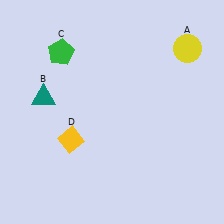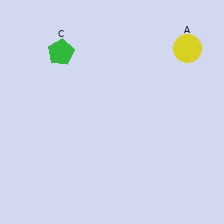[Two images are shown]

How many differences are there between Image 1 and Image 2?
There are 2 differences between the two images.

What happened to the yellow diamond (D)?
The yellow diamond (D) was removed in Image 2. It was in the bottom-left area of Image 1.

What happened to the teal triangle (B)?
The teal triangle (B) was removed in Image 2. It was in the top-left area of Image 1.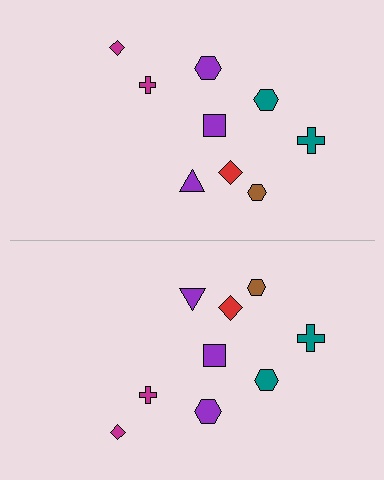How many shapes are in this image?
There are 18 shapes in this image.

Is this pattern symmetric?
Yes, this pattern has bilateral (reflection) symmetry.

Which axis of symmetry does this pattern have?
The pattern has a horizontal axis of symmetry running through the center of the image.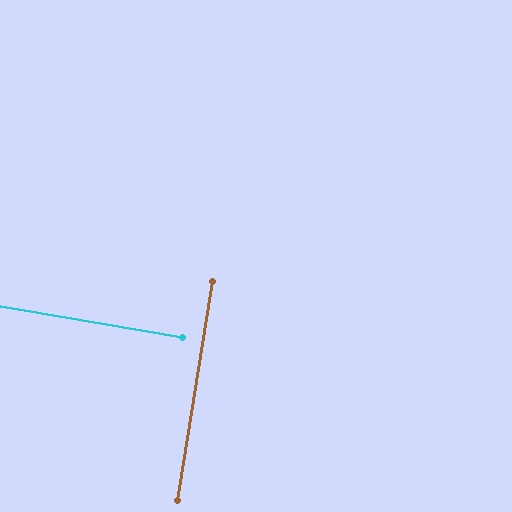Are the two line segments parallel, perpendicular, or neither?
Perpendicular — they meet at approximately 90°.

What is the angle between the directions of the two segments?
Approximately 90 degrees.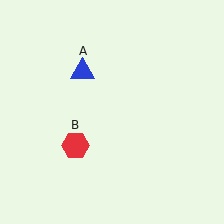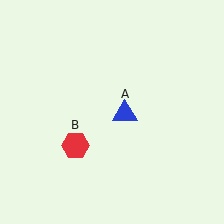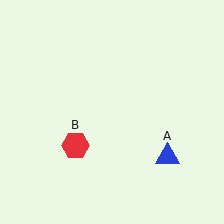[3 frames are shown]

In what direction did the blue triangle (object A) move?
The blue triangle (object A) moved down and to the right.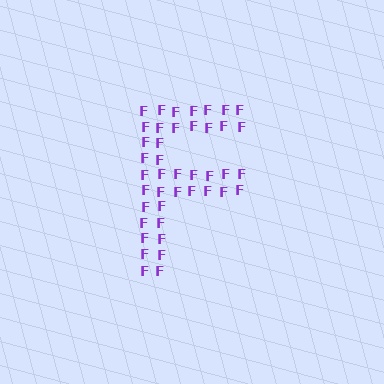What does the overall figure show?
The overall figure shows the letter F.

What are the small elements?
The small elements are letter F's.